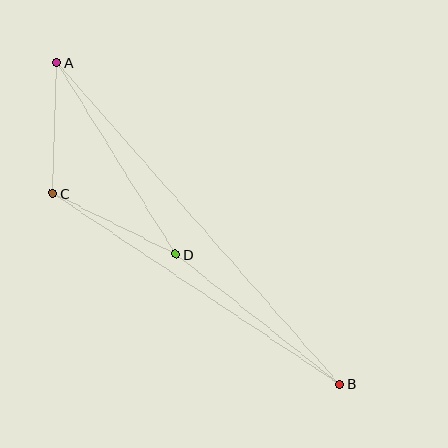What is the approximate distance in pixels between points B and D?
The distance between B and D is approximately 209 pixels.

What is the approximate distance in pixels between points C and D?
The distance between C and D is approximately 138 pixels.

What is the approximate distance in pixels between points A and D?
The distance between A and D is approximately 226 pixels.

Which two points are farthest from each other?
Points A and B are farthest from each other.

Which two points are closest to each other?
Points A and C are closest to each other.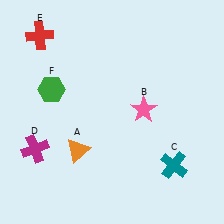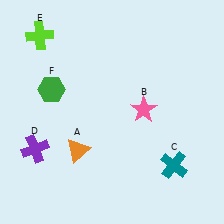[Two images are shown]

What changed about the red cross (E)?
In Image 1, E is red. In Image 2, it changed to lime.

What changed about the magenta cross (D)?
In Image 1, D is magenta. In Image 2, it changed to purple.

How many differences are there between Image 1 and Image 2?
There are 2 differences between the two images.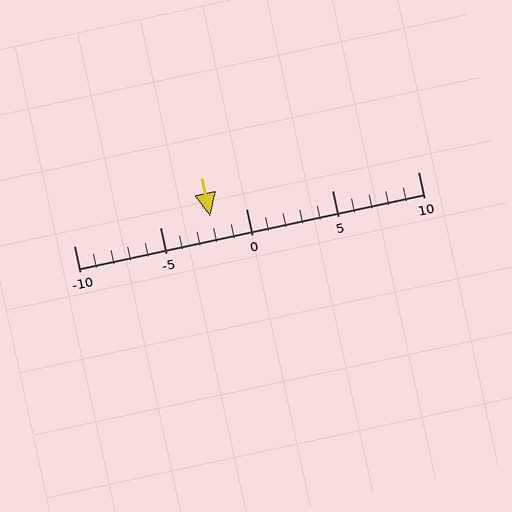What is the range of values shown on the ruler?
The ruler shows values from -10 to 10.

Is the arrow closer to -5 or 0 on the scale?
The arrow is closer to 0.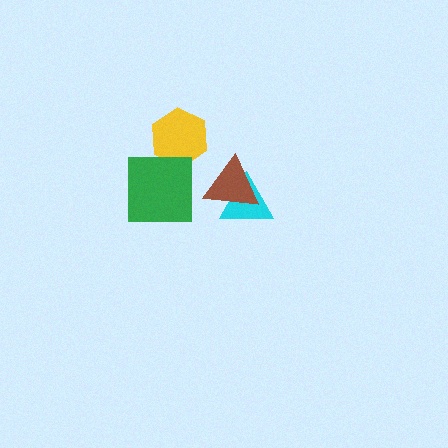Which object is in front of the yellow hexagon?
The green square is in front of the yellow hexagon.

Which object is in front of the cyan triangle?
The brown triangle is in front of the cyan triangle.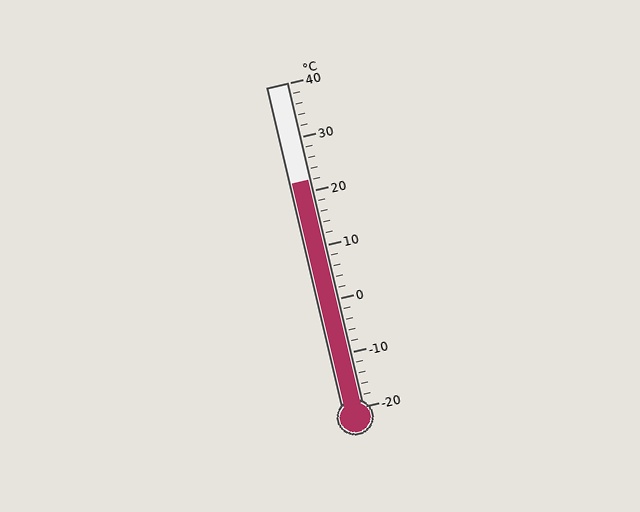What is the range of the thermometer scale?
The thermometer scale ranges from -20°C to 40°C.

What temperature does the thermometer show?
The thermometer shows approximately 22°C.